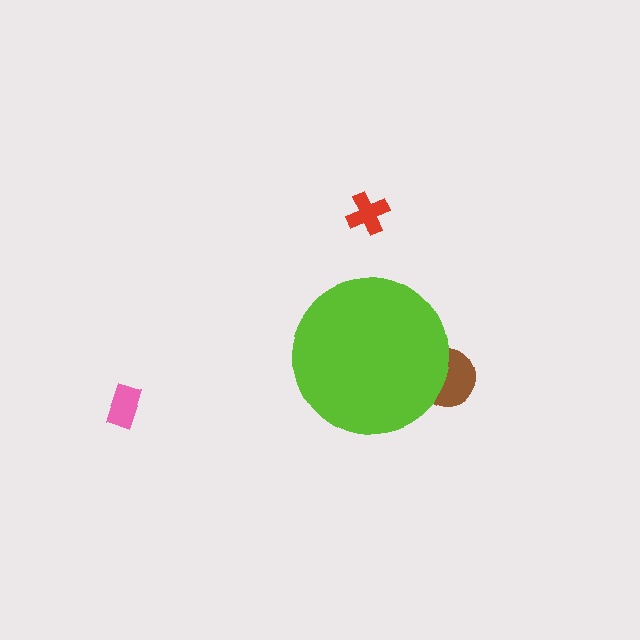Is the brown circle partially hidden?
Yes, the brown circle is partially hidden behind the lime circle.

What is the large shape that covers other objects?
A lime circle.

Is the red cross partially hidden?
No, the red cross is fully visible.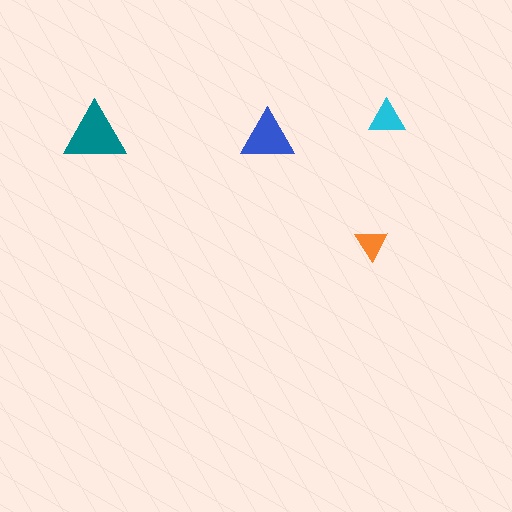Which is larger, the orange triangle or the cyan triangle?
The cyan one.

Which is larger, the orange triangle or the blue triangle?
The blue one.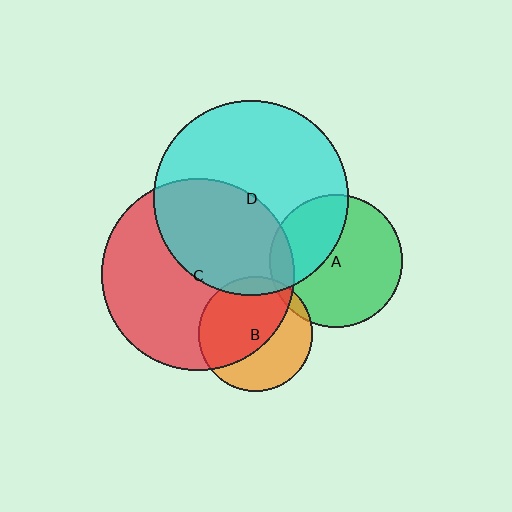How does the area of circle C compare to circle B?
Approximately 2.8 times.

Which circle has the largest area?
Circle D (cyan).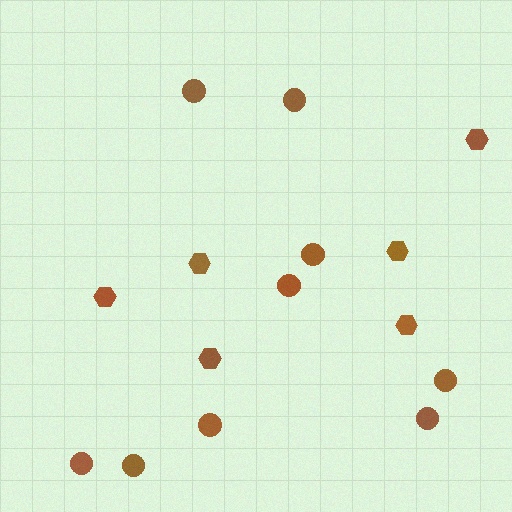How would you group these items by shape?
There are 2 groups: one group of hexagons (6) and one group of circles (9).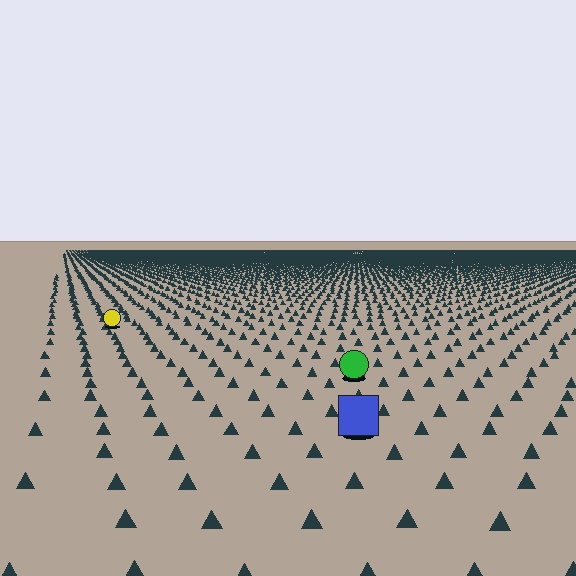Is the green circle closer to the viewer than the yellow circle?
Yes. The green circle is closer — you can tell from the texture gradient: the ground texture is coarser near it.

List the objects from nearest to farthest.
From nearest to farthest: the blue square, the green circle, the yellow circle.